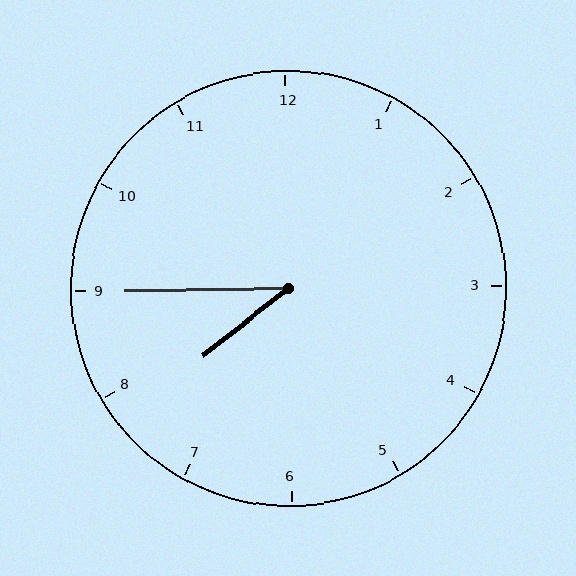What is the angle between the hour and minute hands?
Approximately 38 degrees.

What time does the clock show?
7:45.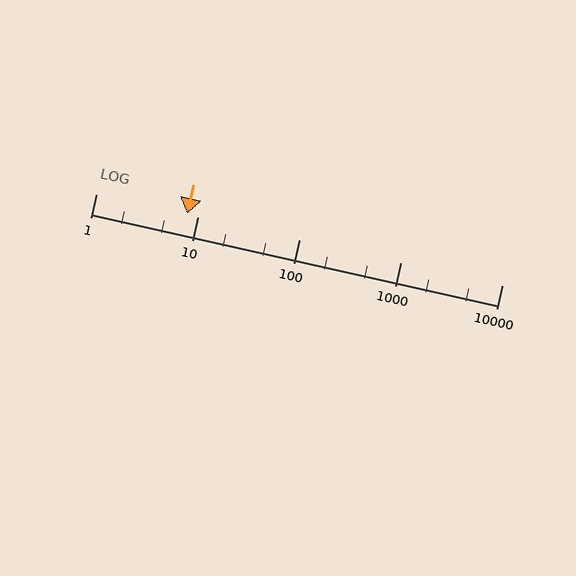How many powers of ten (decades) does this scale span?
The scale spans 4 decades, from 1 to 10000.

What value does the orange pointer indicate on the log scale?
The pointer indicates approximately 8.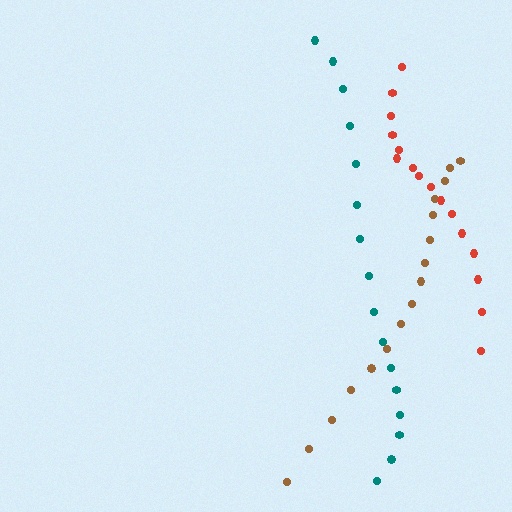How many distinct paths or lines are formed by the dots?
There are 3 distinct paths.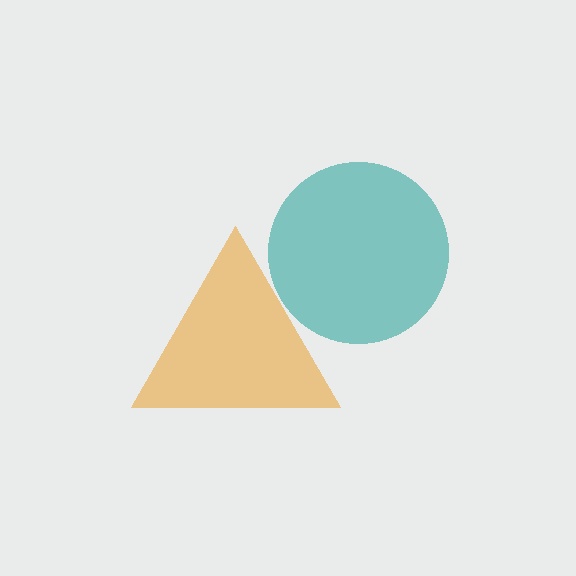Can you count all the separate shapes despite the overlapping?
Yes, there are 2 separate shapes.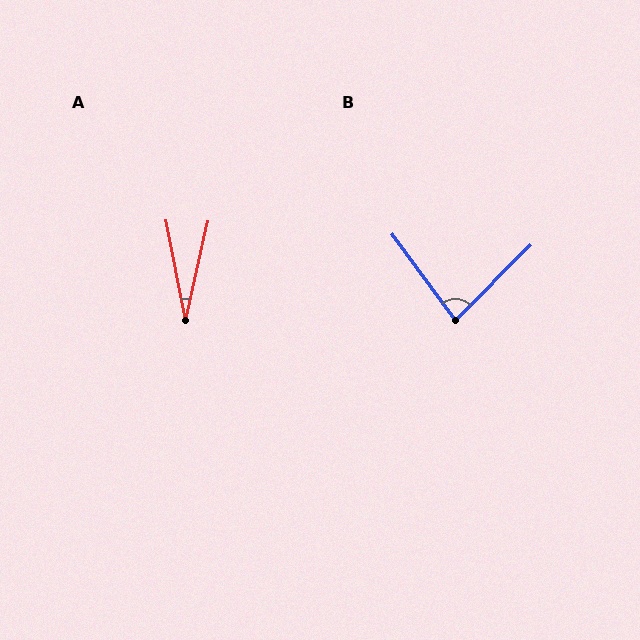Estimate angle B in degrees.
Approximately 81 degrees.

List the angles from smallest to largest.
A (24°), B (81°).